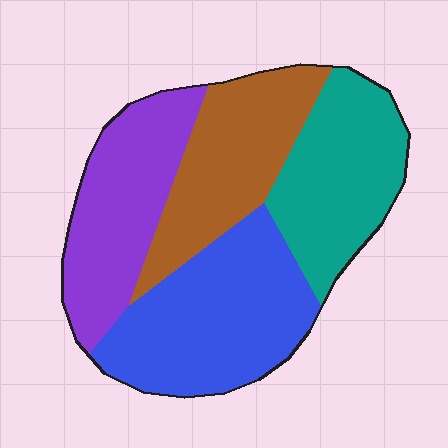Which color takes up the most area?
Blue, at roughly 30%.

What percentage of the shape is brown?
Brown covers roughly 25% of the shape.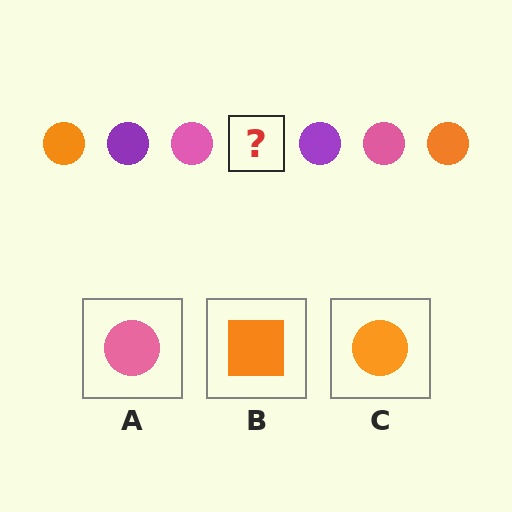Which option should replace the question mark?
Option C.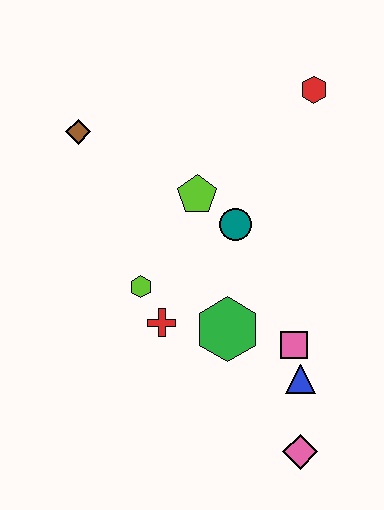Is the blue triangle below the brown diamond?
Yes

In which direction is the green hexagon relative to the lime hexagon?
The green hexagon is to the right of the lime hexagon.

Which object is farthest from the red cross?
The red hexagon is farthest from the red cross.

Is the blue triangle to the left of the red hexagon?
Yes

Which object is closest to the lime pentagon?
The teal circle is closest to the lime pentagon.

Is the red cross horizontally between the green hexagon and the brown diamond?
Yes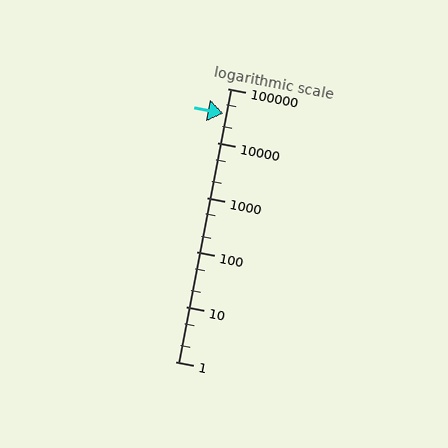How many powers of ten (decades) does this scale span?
The scale spans 5 decades, from 1 to 100000.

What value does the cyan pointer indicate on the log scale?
The pointer indicates approximately 35000.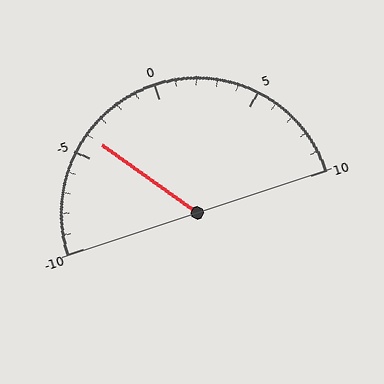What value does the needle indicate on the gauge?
The needle indicates approximately -4.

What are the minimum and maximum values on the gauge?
The gauge ranges from -10 to 10.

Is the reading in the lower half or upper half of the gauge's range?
The reading is in the lower half of the range (-10 to 10).